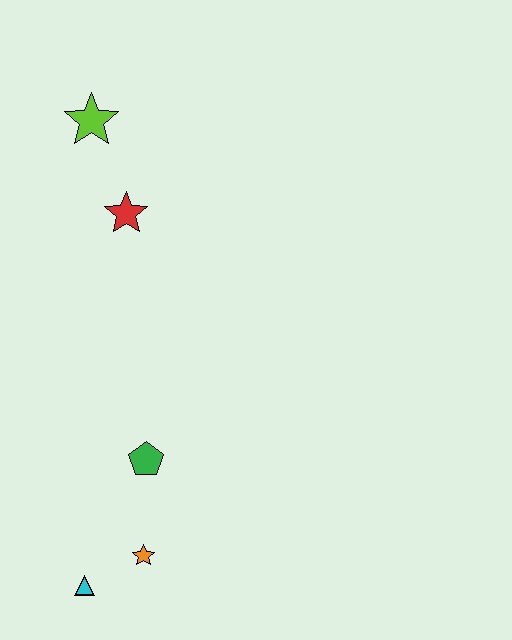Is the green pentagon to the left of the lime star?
No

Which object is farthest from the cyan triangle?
The lime star is farthest from the cyan triangle.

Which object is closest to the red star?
The lime star is closest to the red star.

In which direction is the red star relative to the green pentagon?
The red star is above the green pentagon.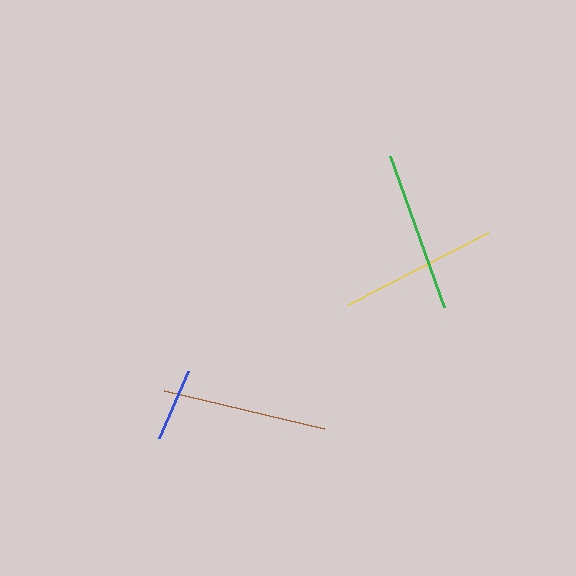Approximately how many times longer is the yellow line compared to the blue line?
The yellow line is approximately 2.1 times the length of the blue line.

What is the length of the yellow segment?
The yellow segment is approximately 158 pixels long.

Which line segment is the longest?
The brown line is the longest at approximately 164 pixels.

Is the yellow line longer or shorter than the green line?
The green line is longer than the yellow line.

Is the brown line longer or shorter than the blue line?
The brown line is longer than the blue line.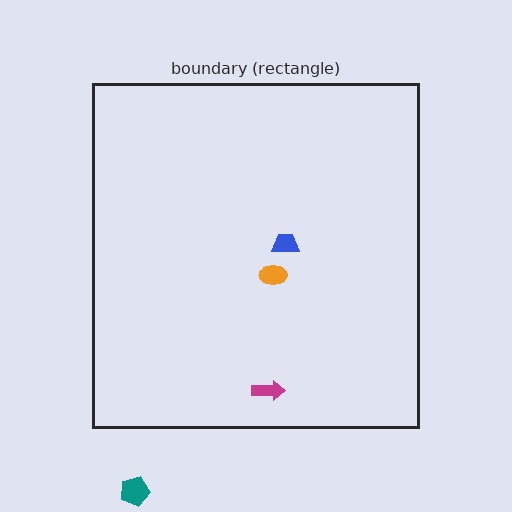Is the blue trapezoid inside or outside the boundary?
Inside.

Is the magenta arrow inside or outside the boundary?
Inside.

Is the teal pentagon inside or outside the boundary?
Outside.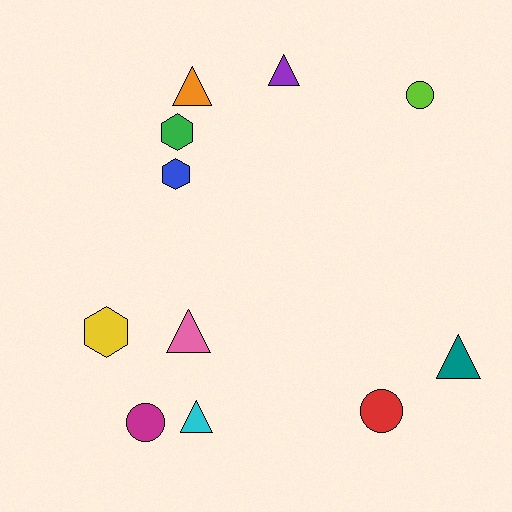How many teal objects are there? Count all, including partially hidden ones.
There is 1 teal object.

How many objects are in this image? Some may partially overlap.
There are 11 objects.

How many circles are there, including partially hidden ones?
There are 3 circles.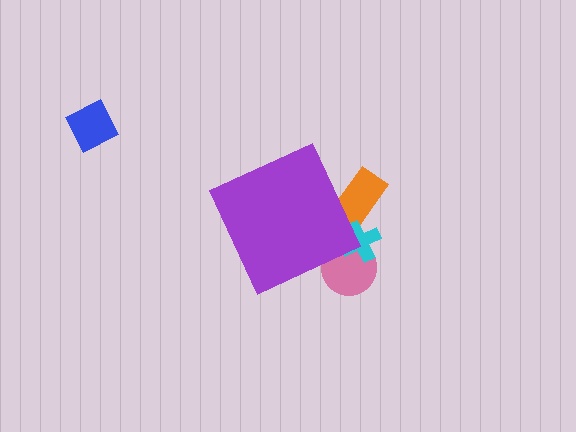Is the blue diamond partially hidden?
No, the blue diamond is fully visible.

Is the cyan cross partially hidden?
Yes, the cyan cross is partially hidden behind the purple diamond.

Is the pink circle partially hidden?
Yes, the pink circle is partially hidden behind the purple diamond.